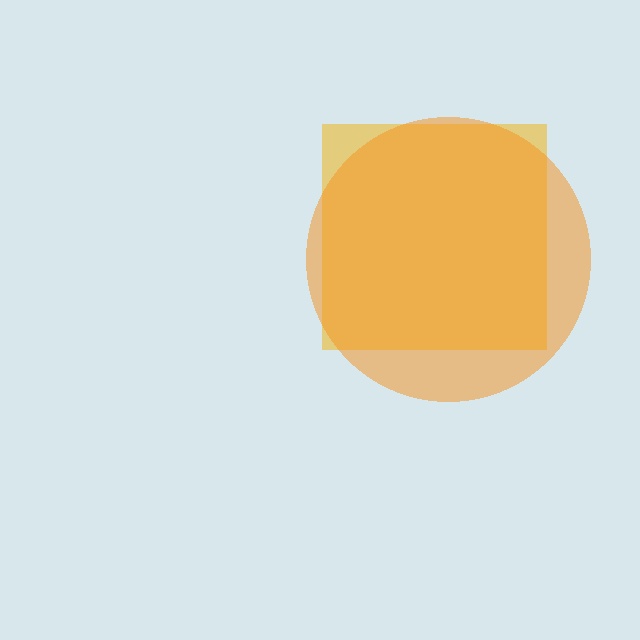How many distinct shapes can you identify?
There are 2 distinct shapes: a yellow square, an orange circle.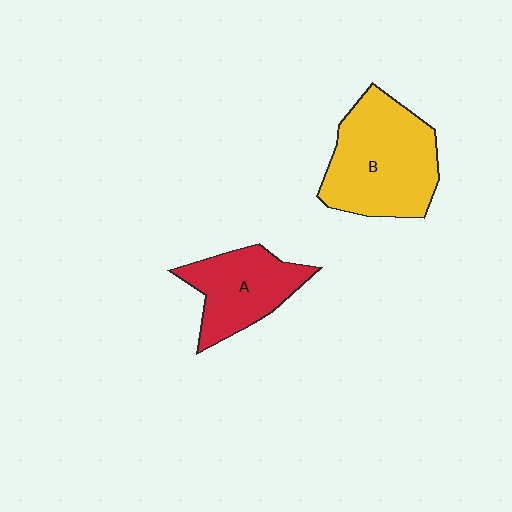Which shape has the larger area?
Shape B (yellow).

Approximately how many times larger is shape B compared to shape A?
Approximately 1.5 times.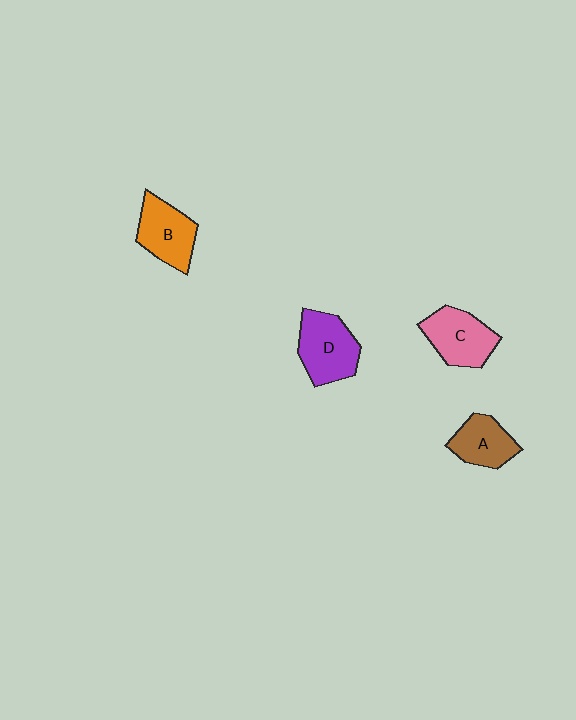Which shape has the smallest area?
Shape A (brown).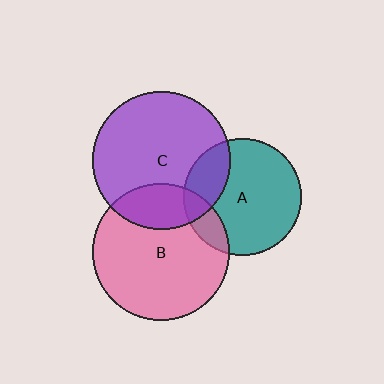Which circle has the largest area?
Circle C (purple).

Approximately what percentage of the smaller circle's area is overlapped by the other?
Approximately 15%.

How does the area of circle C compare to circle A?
Approximately 1.4 times.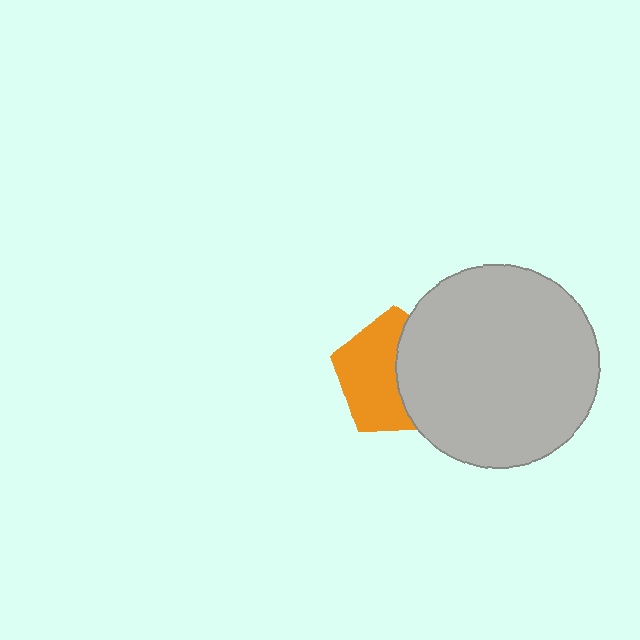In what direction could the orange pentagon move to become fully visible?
The orange pentagon could move left. That would shift it out from behind the light gray circle entirely.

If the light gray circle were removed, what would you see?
You would see the complete orange pentagon.